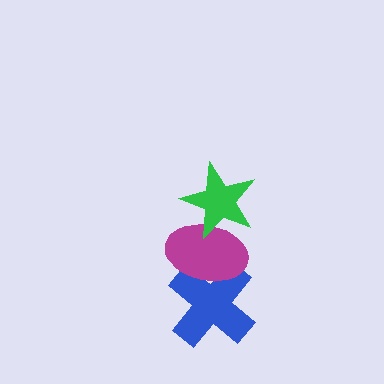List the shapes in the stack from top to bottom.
From top to bottom: the green star, the magenta ellipse, the blue cross.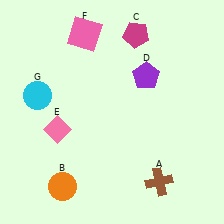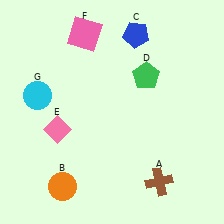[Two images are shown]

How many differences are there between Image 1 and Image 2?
There are 2 differences between the two images.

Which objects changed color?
C changed from magenta to blue. D changed from purple to green.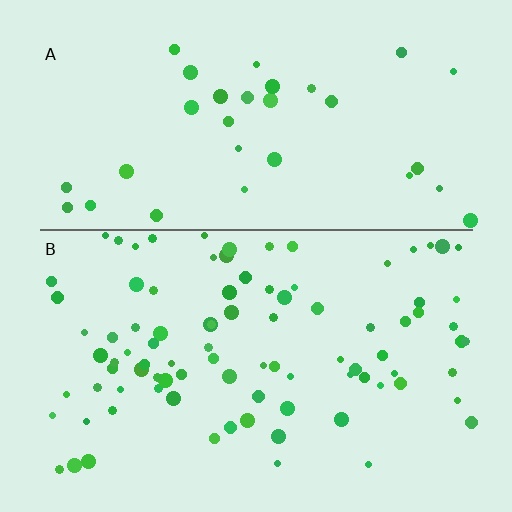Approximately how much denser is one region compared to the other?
Approximately 2.8× — region B over region A.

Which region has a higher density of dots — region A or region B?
B (the bottom).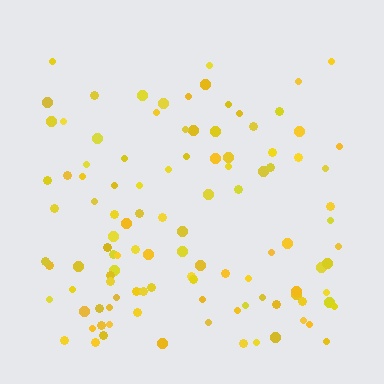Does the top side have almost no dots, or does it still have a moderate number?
Still a moderate number, just noticeably fewer than the bottom.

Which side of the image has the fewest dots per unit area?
The top.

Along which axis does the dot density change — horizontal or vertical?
Vertical.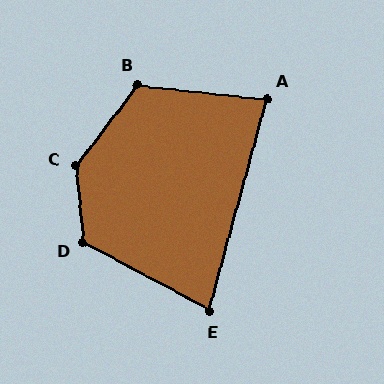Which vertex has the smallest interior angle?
E, at approximately 77 degrees.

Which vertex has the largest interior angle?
C, at approximately 136 degrees.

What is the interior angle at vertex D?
Approximately 124 degrees (obtuse).